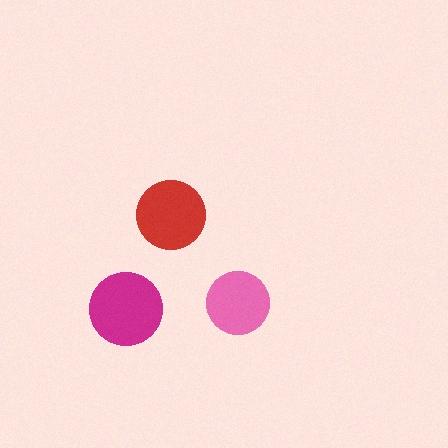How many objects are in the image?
There are 3 objects in the image.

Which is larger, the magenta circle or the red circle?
The magenta one.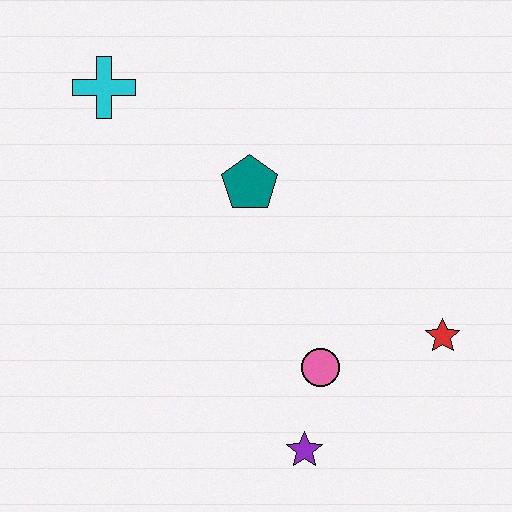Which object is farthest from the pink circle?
The cyan cross is farthest from the pink circle.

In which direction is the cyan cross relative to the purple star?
The cyan cross is above the purple star.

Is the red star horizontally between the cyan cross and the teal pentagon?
No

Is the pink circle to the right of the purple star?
Yes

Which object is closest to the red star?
The pink circle is closest to the red star.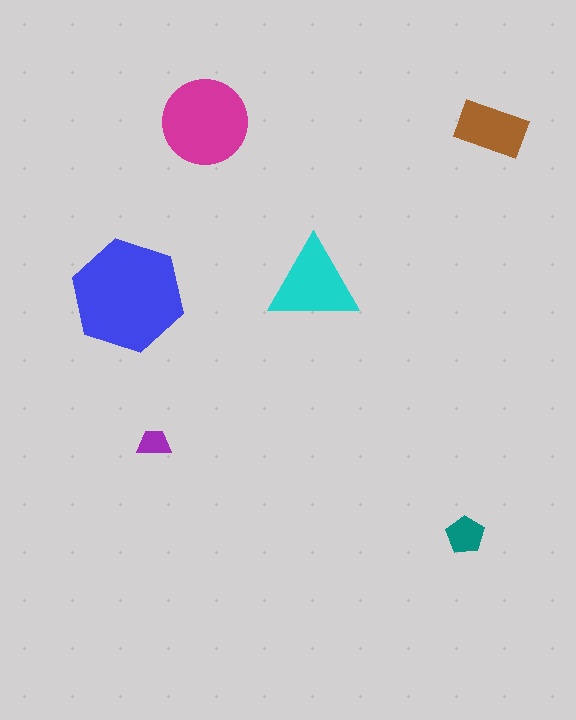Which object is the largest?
The blue hexagon.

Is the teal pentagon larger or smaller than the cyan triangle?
Smaller.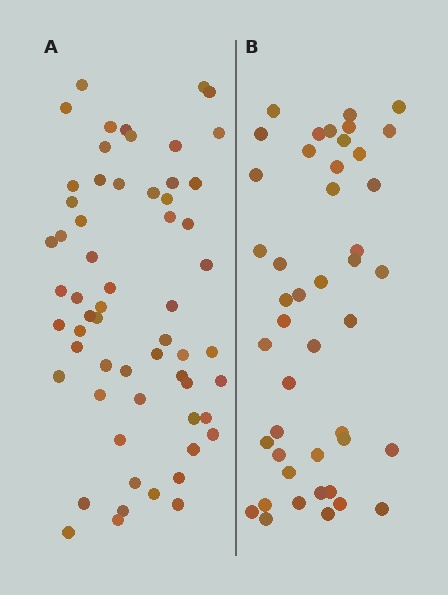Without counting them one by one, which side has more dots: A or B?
Region A (the left region) has more dots.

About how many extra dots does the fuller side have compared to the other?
Region A has approximately 15 more dots than region B.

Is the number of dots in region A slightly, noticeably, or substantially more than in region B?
Region A has noticeably more, but not dramatically so. The ratio is roughly 1.3 to 1.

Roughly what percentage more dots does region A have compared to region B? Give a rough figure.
About 35% more.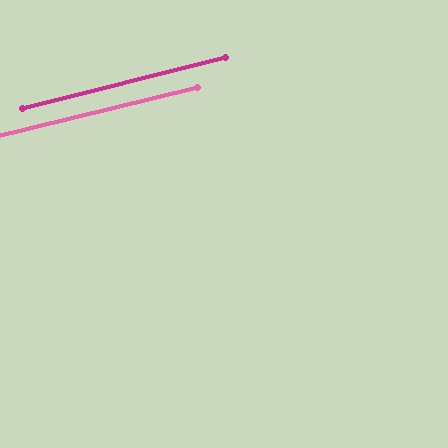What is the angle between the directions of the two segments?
Approximately 0 degrees.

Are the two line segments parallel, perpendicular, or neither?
Parallel — their directions differ by only 0.5°.